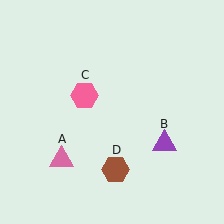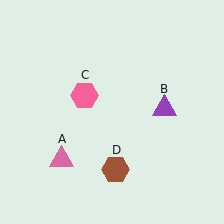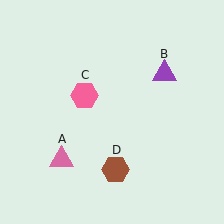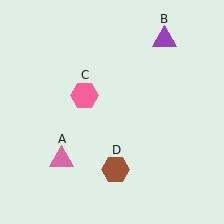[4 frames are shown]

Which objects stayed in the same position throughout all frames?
Pink triangle (object A) and pink hexagon (object C) and brown hexagon (object D) remained stationary.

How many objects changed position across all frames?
1 object changed position: purple triangle (object B).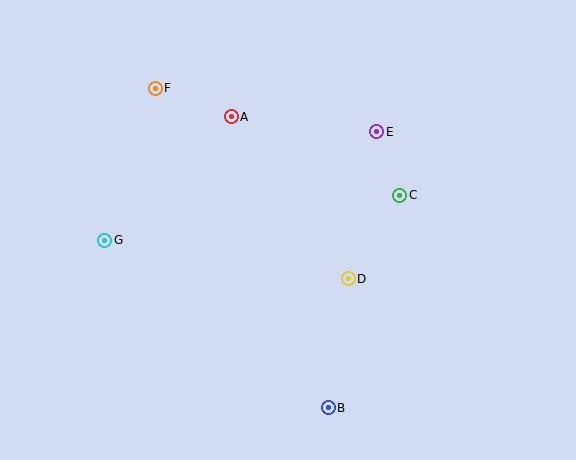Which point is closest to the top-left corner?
Point F is closest to the top-left corner.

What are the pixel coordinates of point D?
Point D is at (348, 279).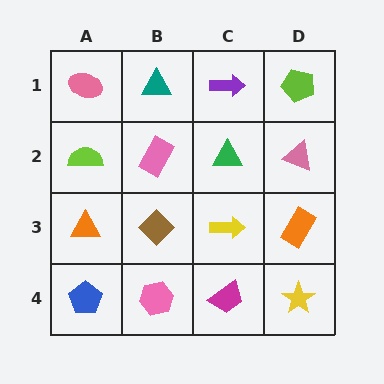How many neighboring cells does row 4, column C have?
3.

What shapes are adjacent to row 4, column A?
An orange triangle (row 3, column A), a pink hexagon (row 4, column B).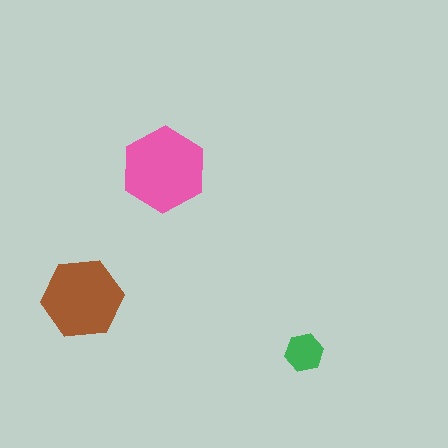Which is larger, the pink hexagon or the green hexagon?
The pink one.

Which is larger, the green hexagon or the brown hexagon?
The brown one.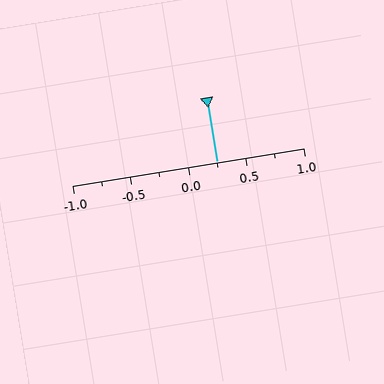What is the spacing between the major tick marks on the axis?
The major ticks are spaced 0.5 apart.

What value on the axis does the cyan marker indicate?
The marker indicates approximately 0.25.